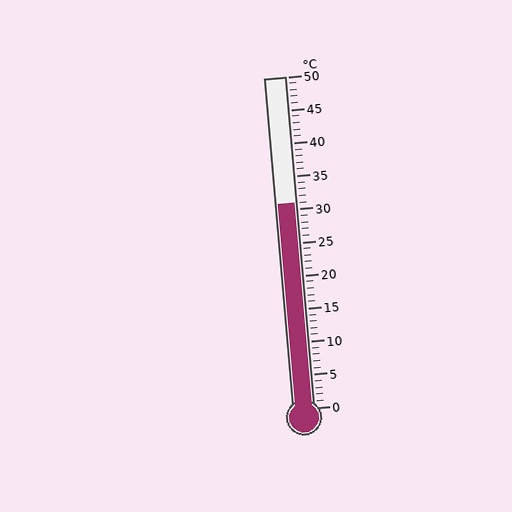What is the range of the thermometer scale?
The thermometer scale ranges from 0°C to 50°C.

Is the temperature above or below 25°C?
The temperature is above 25°C.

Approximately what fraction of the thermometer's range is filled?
The thermometer is filled to approximately 60% of its range.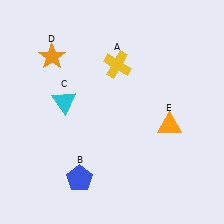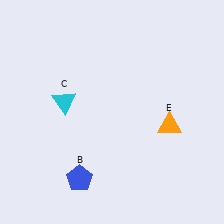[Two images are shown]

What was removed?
The orange star (D), the yellow cross (A) were removed in Image 2.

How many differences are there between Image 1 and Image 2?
There are 2 differences between the two images.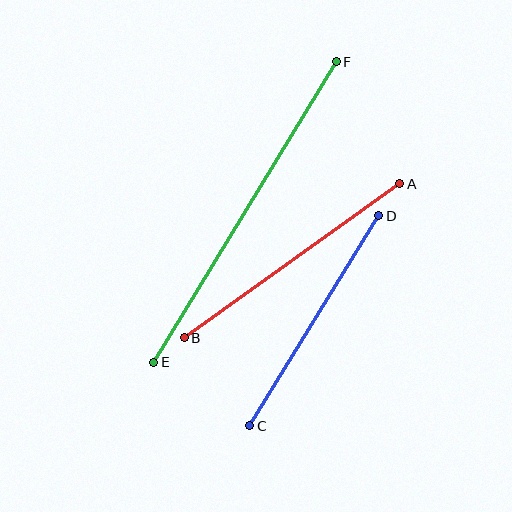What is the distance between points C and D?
The distance is approximately 247 pixels.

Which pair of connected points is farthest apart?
Points E and F are farthest apart.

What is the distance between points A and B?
The distance is approximately 265 pixels.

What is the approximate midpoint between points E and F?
The midpoint is at approximately (245, 212) pixels.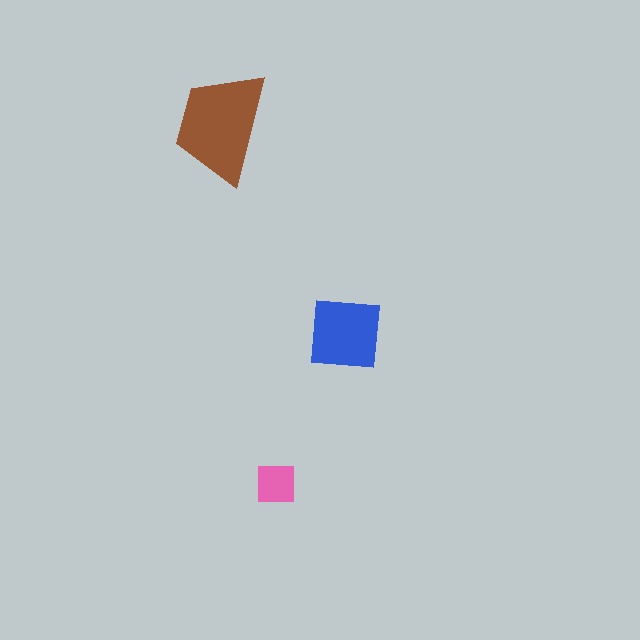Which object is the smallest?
The pink square.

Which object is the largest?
The brown trapezoid.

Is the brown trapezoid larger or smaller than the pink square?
Larger.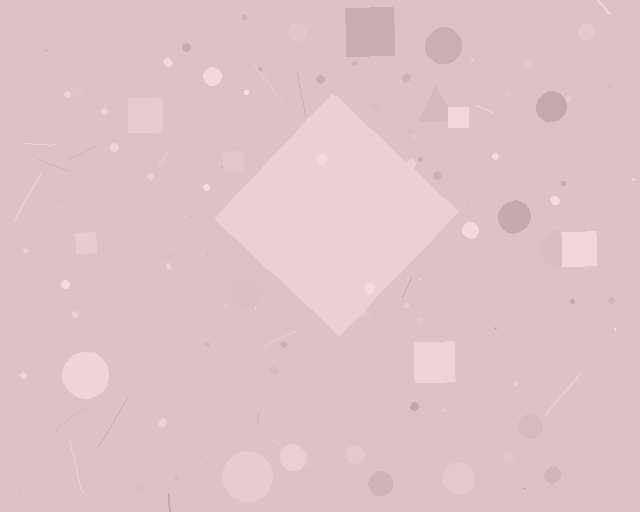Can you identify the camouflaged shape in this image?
The camouflaged shape is a diamond.